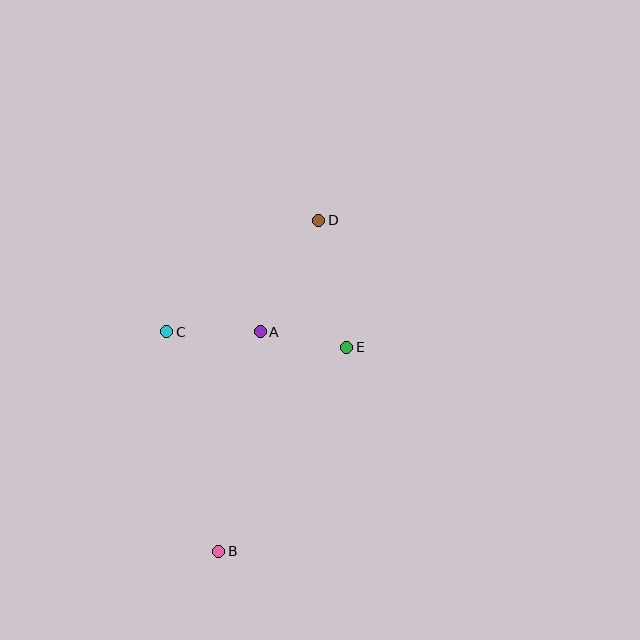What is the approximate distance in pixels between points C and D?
The distance between C and D is approximately 189 pixels.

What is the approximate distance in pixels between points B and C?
The distance between B and C is approximately 226 pixels.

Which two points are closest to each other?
Points A and E are closest to each other.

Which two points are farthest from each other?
Points B and D are farthest from each other.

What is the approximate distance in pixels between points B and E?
The distance between B and E is approximately 241 pixels.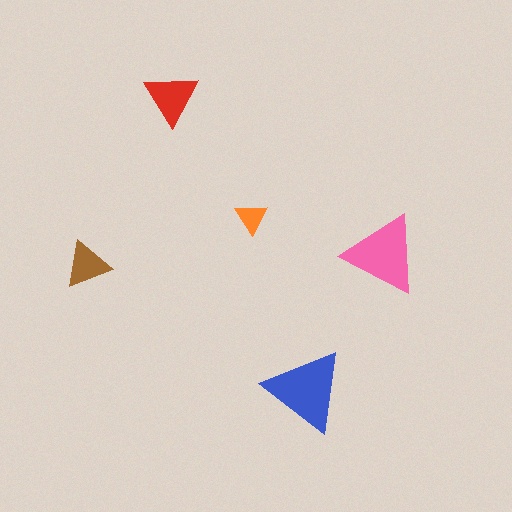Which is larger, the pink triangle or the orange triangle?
The pink one.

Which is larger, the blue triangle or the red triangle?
The blue one.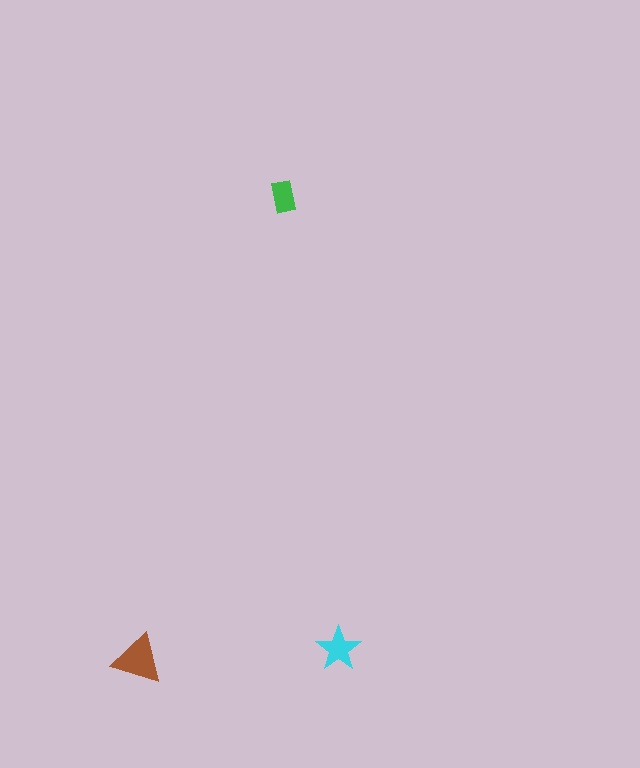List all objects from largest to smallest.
The brown triangle, the cyan star, the green rectangle.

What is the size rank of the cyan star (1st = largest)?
2nd.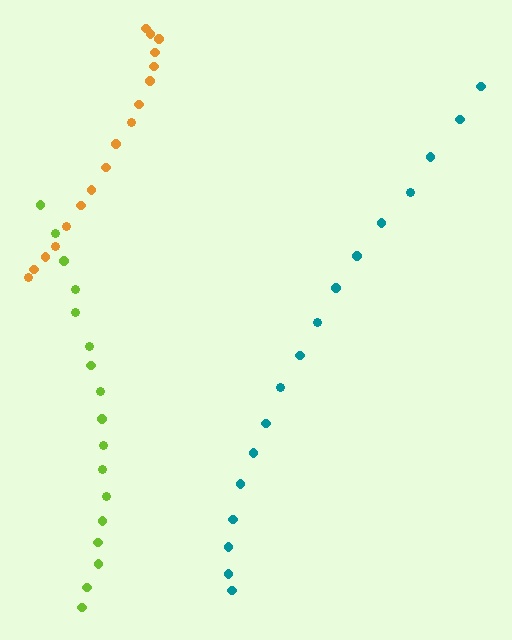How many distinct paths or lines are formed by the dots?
There are 3 distinct paths.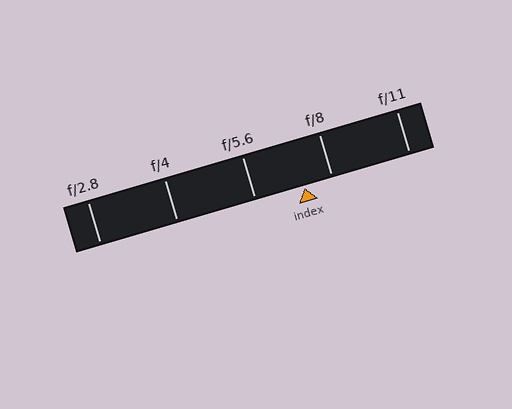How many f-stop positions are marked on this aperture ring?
There are 5 f-stop positions marked.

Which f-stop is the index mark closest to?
The index mark is closest to f/8.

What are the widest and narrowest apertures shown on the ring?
The widest aperture shown is f/2.8 and the narrowest is f/11.